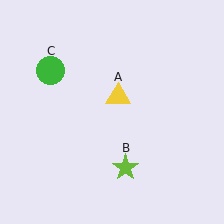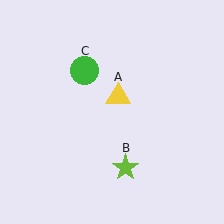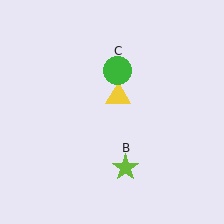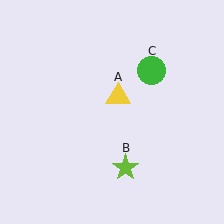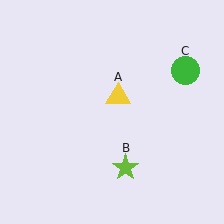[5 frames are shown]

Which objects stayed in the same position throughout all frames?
Yellow triangle (object A) and lime star (object B) remained stationary.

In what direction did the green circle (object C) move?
The green circle (object C) moved right.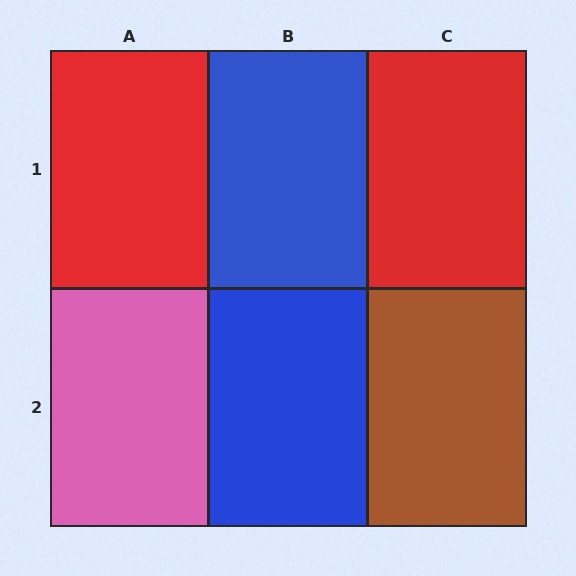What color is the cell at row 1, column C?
Red.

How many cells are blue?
2 cells are blue.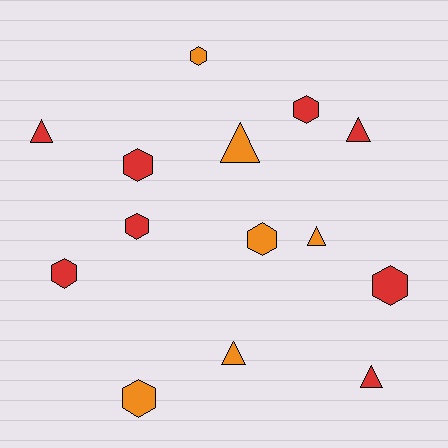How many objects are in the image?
There are 14 objects.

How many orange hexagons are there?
There are 3 orange hexagons.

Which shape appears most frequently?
Hexagon, with 8 objects.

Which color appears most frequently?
Red, with 8 objects.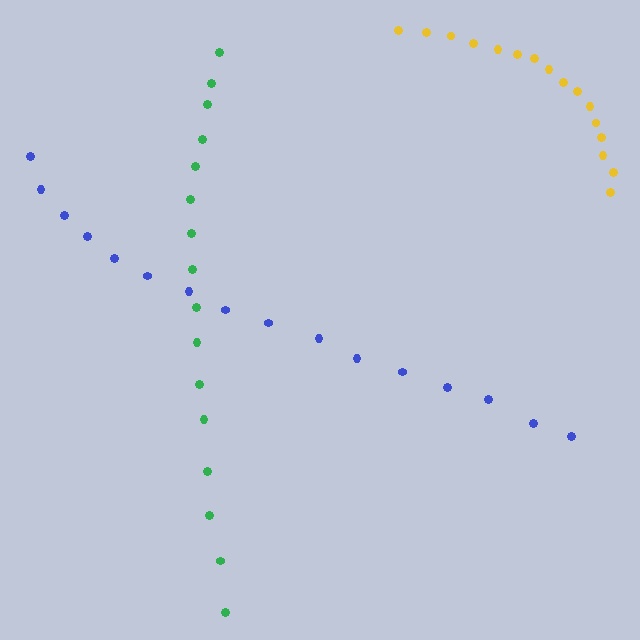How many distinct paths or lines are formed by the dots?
There are 3 distinct paths.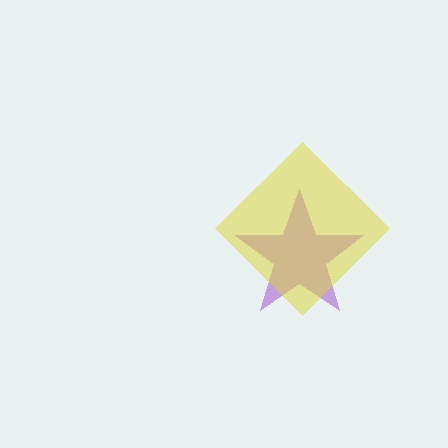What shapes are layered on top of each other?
The layered shapes are: a purple star, a yellow diamond.